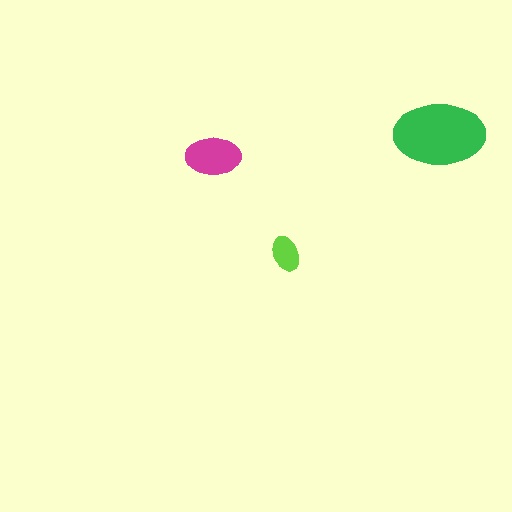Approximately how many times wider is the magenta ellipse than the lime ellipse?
About 1.5 times wider.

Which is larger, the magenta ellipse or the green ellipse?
The green one.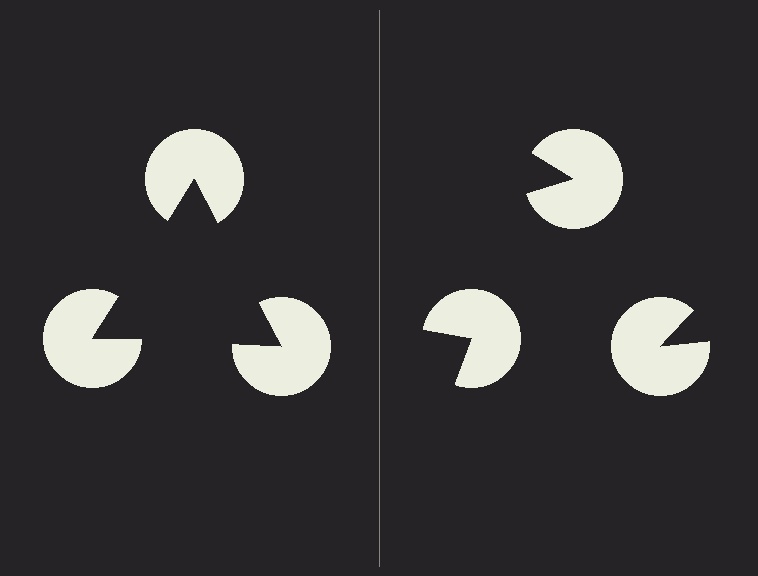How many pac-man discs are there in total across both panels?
6 — 3 on each side.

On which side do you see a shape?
An illusory triangle appears on the left side. On the right side the wedge cuts are rotated, so no coherent shape forms.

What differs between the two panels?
The pac-man discs are positioned identically on both sides; only the wedge orientations differ. On the left they align to a triangle; on the right they are misaligned.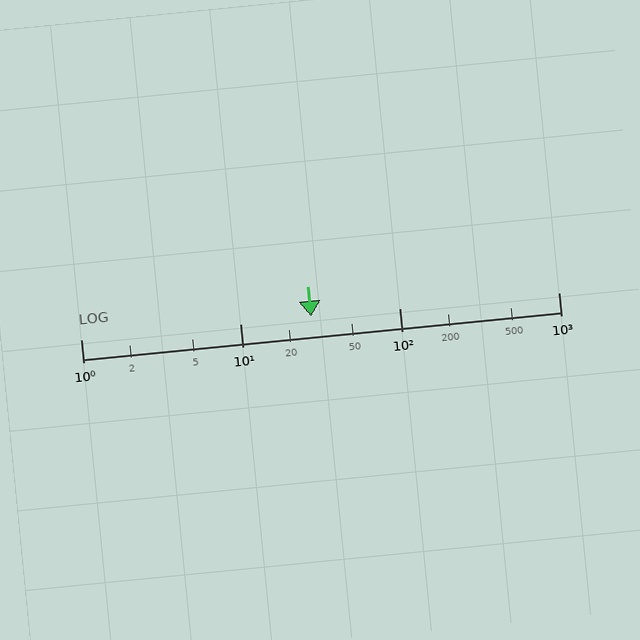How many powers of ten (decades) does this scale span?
The scale spans 3 decades, from 1 to 1000.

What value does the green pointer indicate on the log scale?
The pointer indicates approximately 28.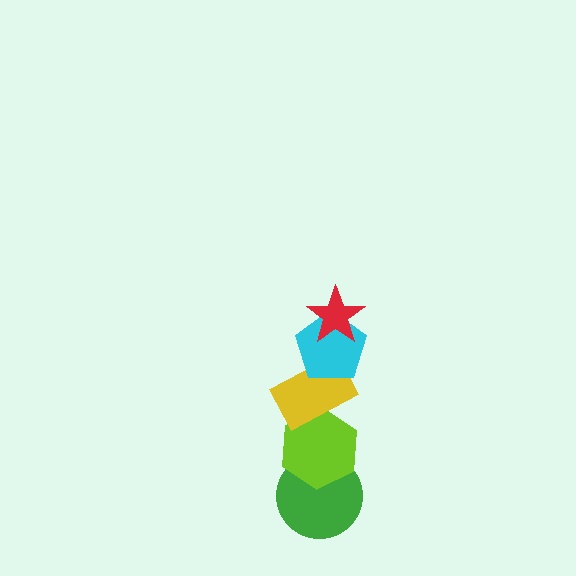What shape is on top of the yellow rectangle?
The cyan pentagon is on top of the yellow rectangle.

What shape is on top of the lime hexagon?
The yellow rectangle is on top of the lime hexagon.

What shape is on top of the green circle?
The lime hexagon is on top of the green circle.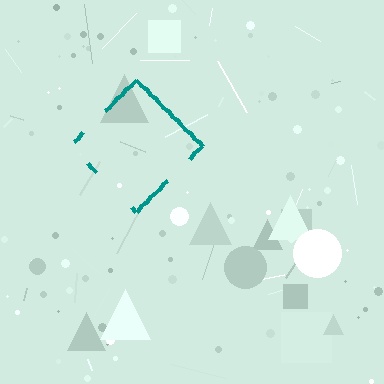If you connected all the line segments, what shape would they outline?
They would outline a diamond.